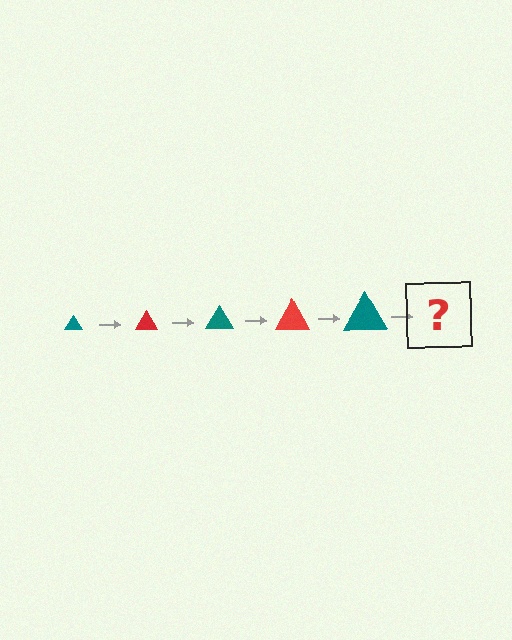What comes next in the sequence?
The next element should be a red triangle, larger than the previous one.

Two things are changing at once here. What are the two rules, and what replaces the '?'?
The two rules are that the triangle grows larger each step and the color cycles through teal and red. The '?' should be a red triangle, larger than the previous one.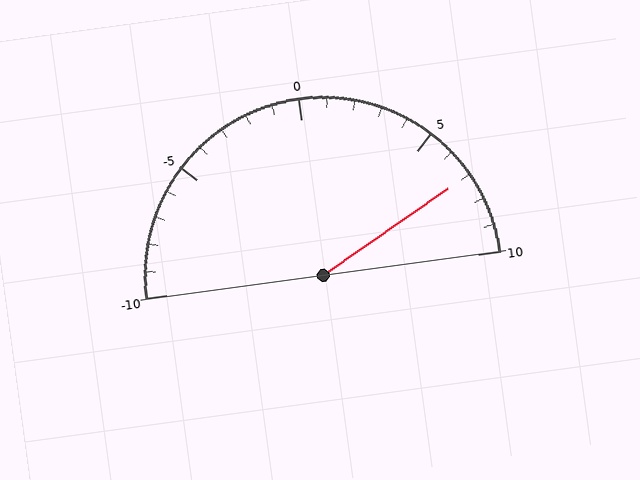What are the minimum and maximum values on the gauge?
The gauge ranges from -10 to 10.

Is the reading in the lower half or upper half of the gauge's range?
The reading is in the upper half of the range (-10 to 10).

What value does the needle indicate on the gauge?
The needle indicates approximately 7.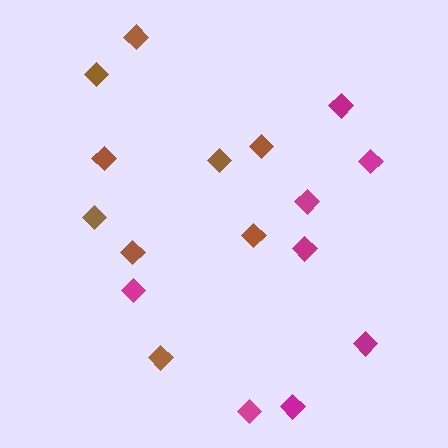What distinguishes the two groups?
There are 2 groups: one group of magenta diamonds (8) and one group of brown diamonds (9).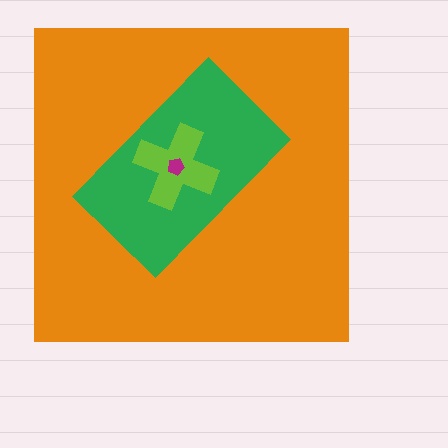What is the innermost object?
The magenta pentagon.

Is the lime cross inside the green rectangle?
Yes.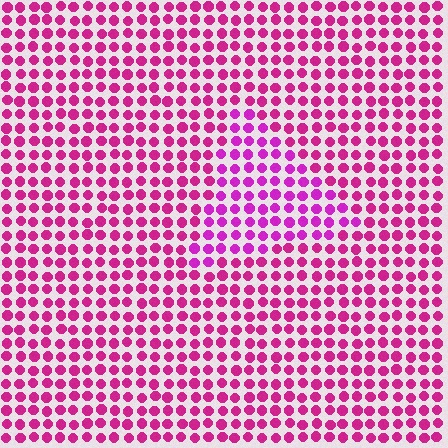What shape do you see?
I see a triangle.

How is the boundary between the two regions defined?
The boundary is defined purely by a slight shift in hue (about 20 degrees). Spacing, size, and orientation are identical on both sides.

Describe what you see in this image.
The image is filled with small magenta elements in a uniform arrangement. A triangle-shaped region is visible where the elements are tinted to a slightly different hue, forming a subtle color boundary.